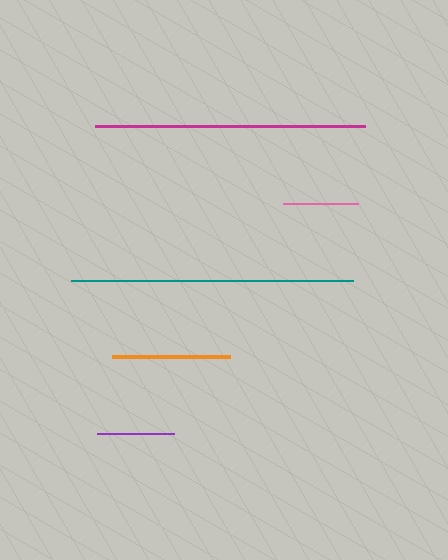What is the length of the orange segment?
The orange segment is approximately 118 pixels long.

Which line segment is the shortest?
The pink line is the shortest at approximately 74 pixels.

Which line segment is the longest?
The teal line is the longest at approximately 282 pixels.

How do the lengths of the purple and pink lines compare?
The purple and pink lines are approximately the same length.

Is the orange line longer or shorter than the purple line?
The orange line is longer than the purple line.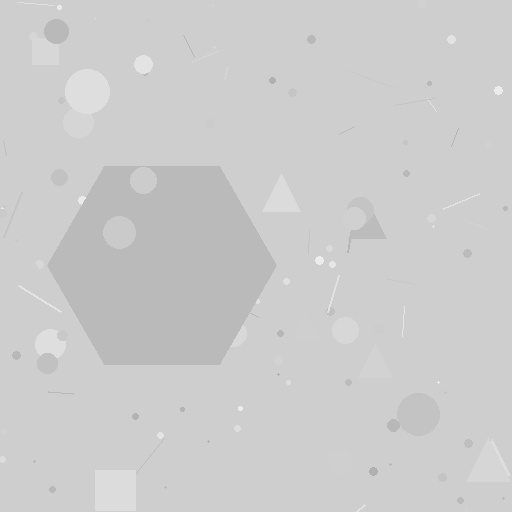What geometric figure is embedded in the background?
A hexagon is embedded in the background.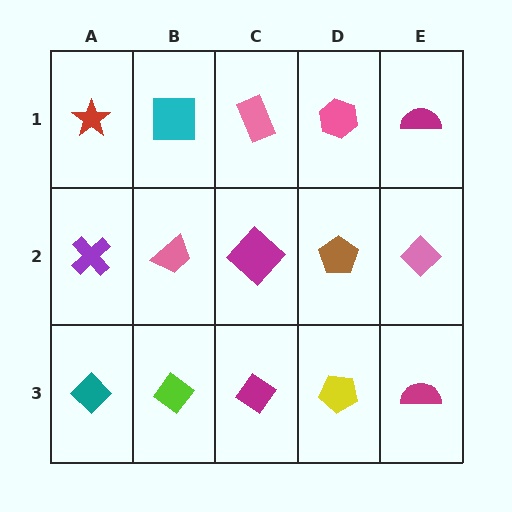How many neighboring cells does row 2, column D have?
4.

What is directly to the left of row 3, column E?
A yellow pentagon.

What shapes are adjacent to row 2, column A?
A red star (row 1, column A), a teal diamond (row 3, column A), a pink trapezoid (row 2, column B).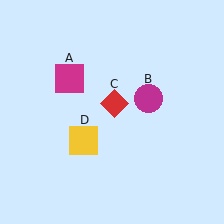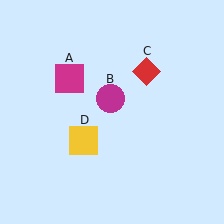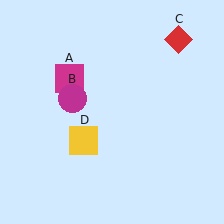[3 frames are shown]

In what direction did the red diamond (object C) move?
The red diamond (object C) moved up and to the right.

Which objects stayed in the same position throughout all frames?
Magenta square (object A) and yellow square (object D) remained stationary.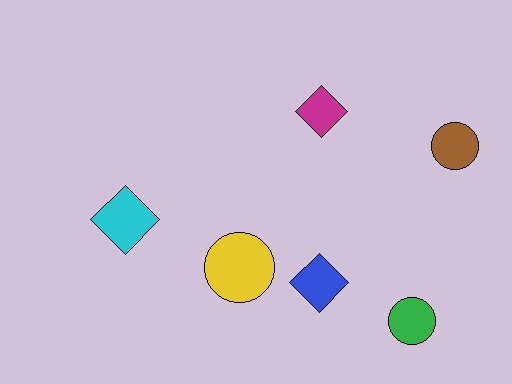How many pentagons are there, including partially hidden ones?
There are no pentagons.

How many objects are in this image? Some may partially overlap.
There are 6 objects.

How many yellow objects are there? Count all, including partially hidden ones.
There is 1 yellow object.